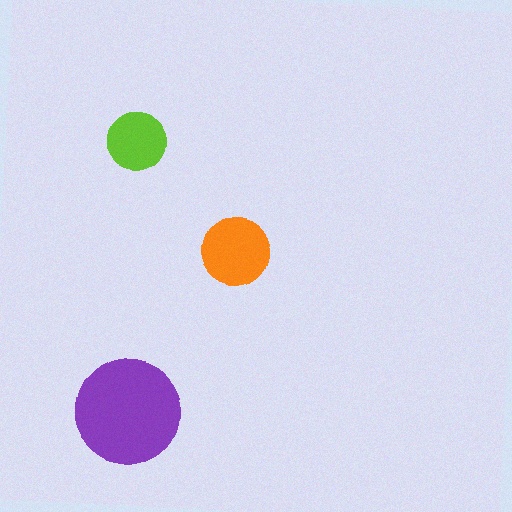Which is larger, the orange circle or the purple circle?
The purple one.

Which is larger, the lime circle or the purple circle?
The purple one.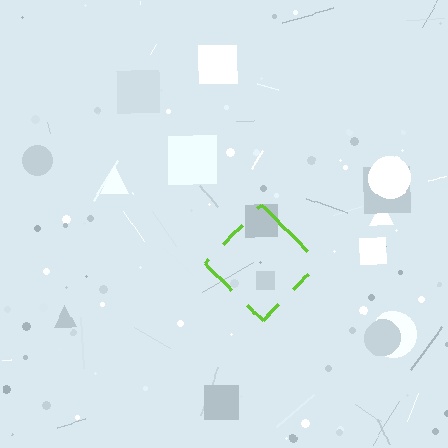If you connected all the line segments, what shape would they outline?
They would outline a diamond.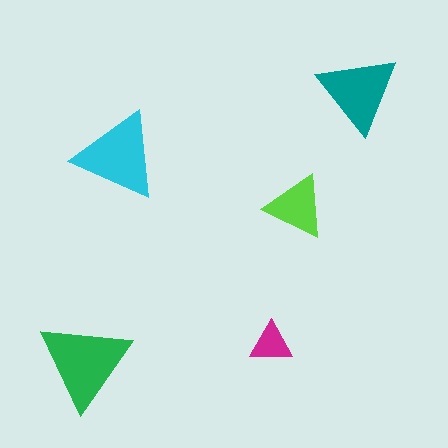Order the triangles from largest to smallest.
the green one, the cyan one, the teal one, the lime one, the magenta one.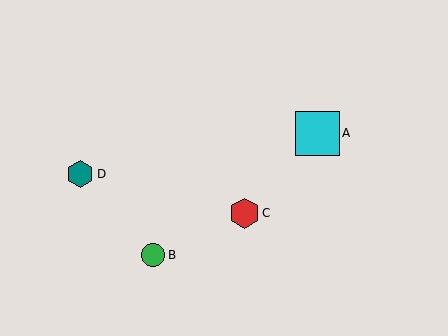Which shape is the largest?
The cyan square (labeled A) is the largest.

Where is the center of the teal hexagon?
The center of the teal hexagon is at (80, 174).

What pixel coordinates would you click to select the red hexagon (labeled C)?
Click at (244, 213) to select the red hexagon C.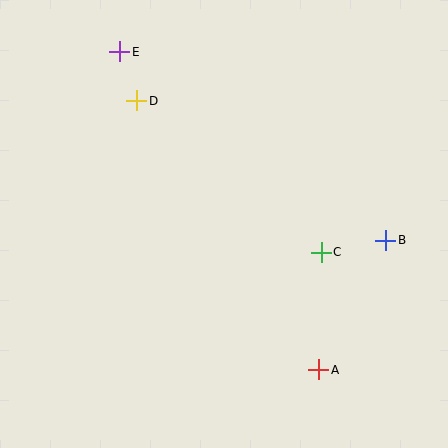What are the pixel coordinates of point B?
Point B is at (386, 240).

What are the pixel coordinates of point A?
Point A is at (319, 370).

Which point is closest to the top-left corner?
Point E is closest to the top-left corner.